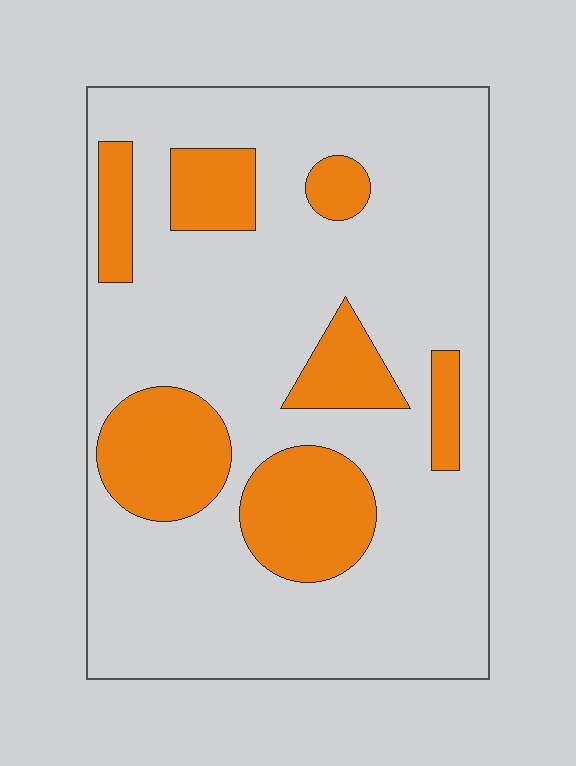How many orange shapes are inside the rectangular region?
7.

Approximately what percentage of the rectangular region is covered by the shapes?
Approximately 25%.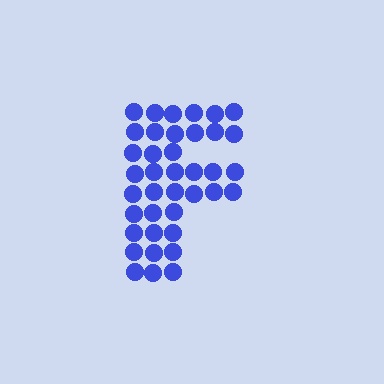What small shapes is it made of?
It is made of small circles.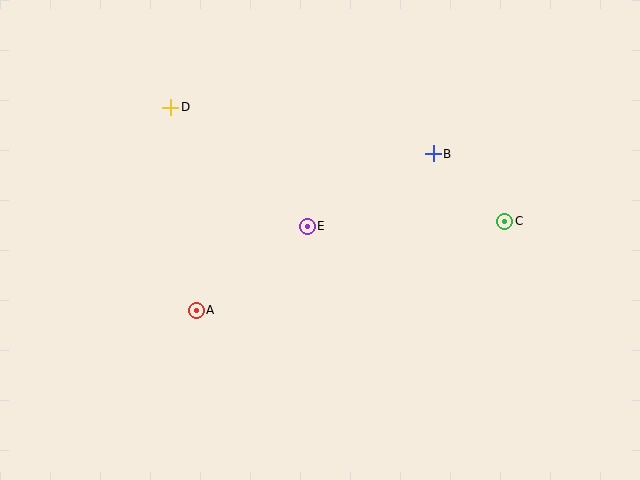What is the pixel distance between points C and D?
The distance between C and D is 353 pixels.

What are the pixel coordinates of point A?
Point A is at (196, 310).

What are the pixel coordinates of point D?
Point D is at (171, 107).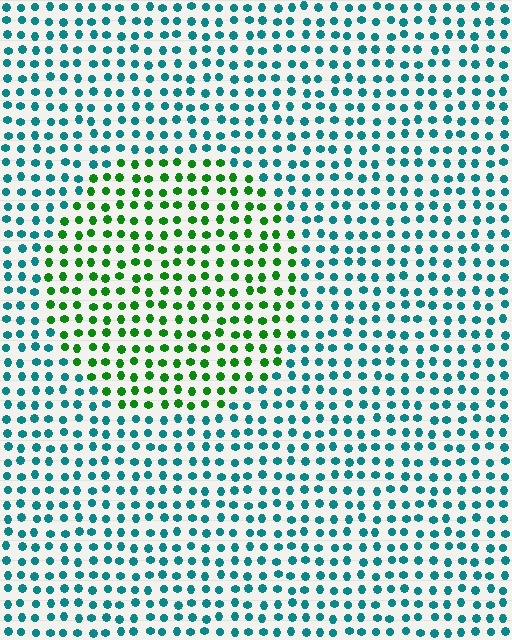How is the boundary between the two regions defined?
The boundary is defined purely by a slight shift in hue (about 58 degrees). Spacing, size, and orientation are identical on both sides.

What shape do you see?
I see a circle.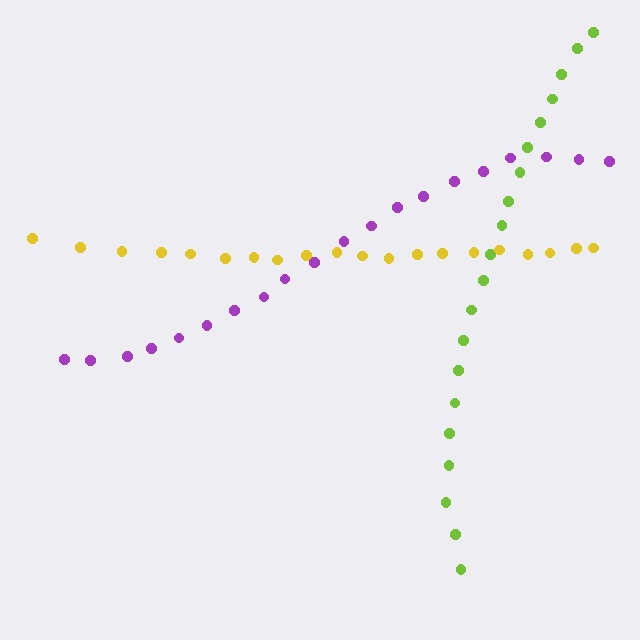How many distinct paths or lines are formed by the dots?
There are 3 distinct paths.